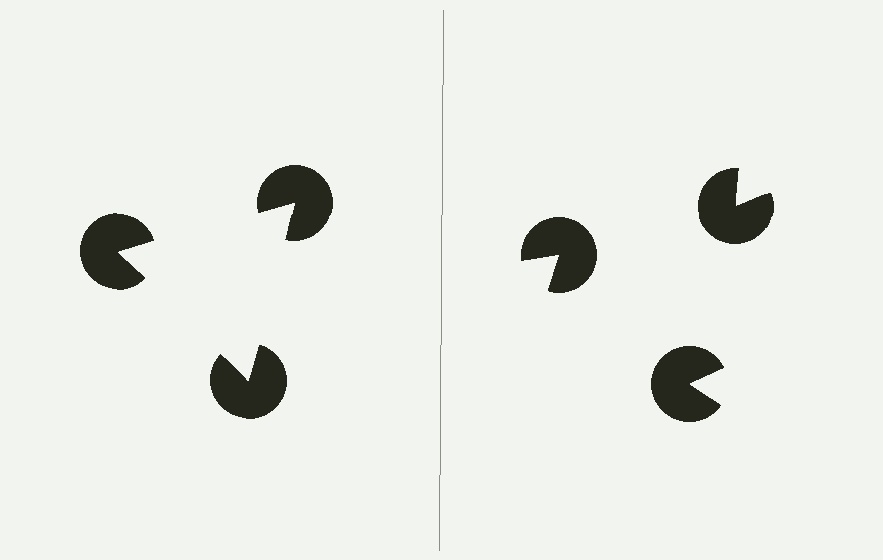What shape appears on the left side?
An illusory triangle.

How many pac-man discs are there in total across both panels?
6 — 3 on each side.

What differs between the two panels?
The pac-man discs are positioned identically on both sides; only the wedge orientations differ. On the left they align to a triangle; on the right they are misaligned.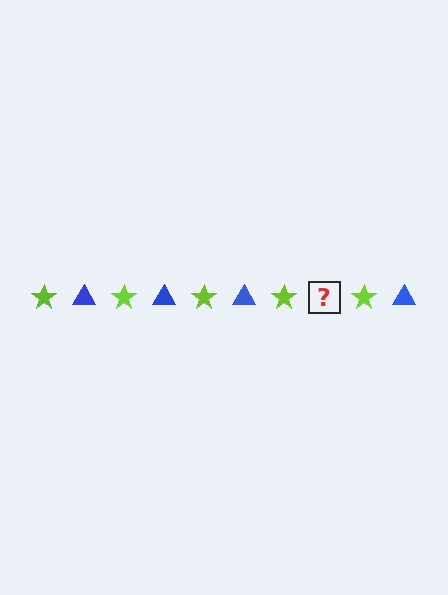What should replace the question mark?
The question mark should be replaced with a blue triangle.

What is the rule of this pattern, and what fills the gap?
The rule is that the pattern alternates between lime star and blue triangle. The gap should be filled with a blue triangle.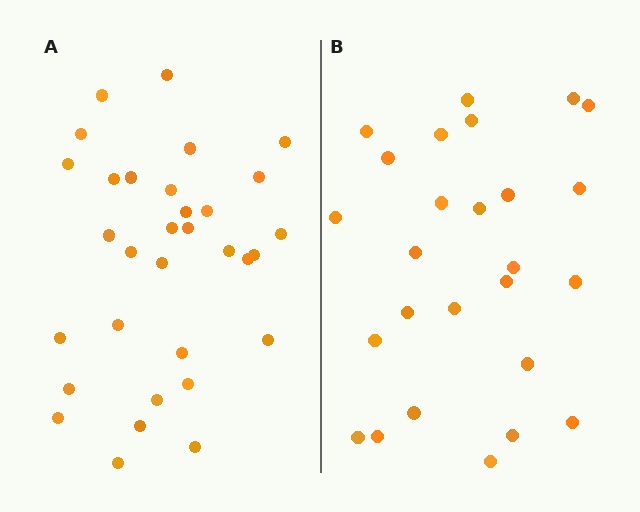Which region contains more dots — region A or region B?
Region A (the left region) has more dots.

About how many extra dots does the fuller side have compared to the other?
Region A has about 6 more dots than region B.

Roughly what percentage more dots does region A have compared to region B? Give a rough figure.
About 25% more.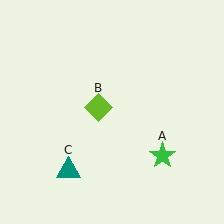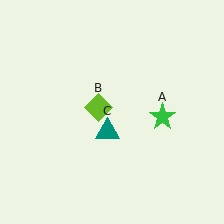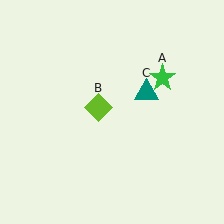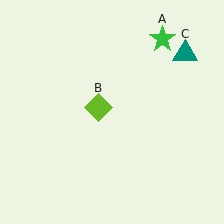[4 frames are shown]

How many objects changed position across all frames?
2 objects changed position: green star (object A), teal triangle (object C).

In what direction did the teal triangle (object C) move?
The teal triangle (object C) moved up and to the right.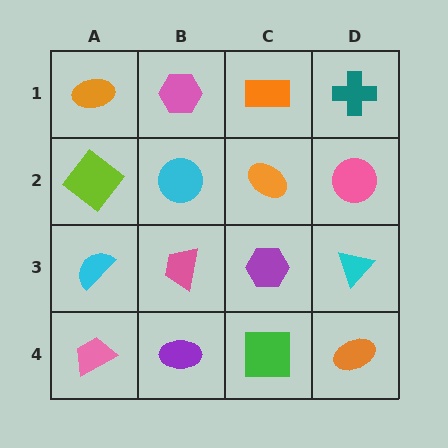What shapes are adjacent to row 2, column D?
A teal cross (row 1, column D), a cyan triangle (row 3, column D), an orange ellipse (row 2, column C).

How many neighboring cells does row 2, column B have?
4.